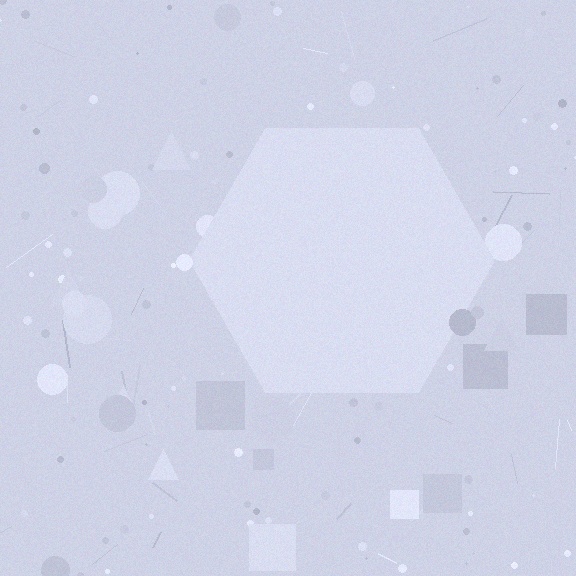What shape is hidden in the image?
A hexagon is hidden in the image.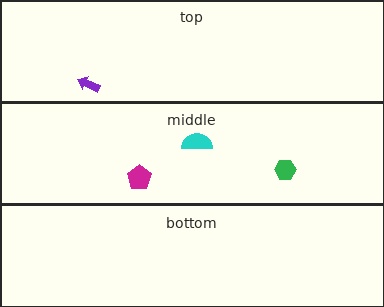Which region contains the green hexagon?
The middle region.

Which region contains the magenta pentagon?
The middle region.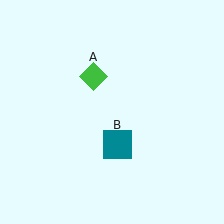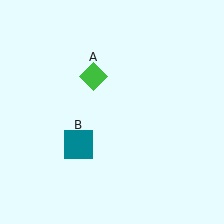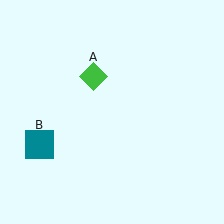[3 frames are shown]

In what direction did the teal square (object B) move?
The teal square (object B) moved left.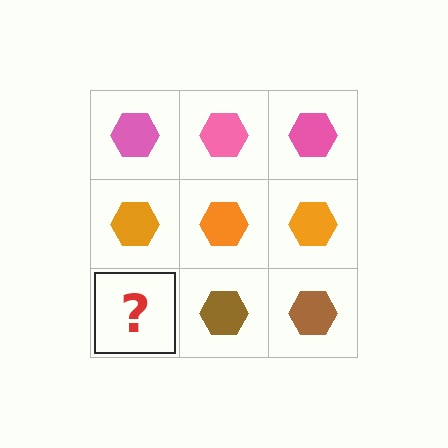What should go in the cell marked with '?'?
The missing cell should contain a brown hexagon.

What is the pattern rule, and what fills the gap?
The rule is that each row has a consistent color. The gap should be filled with a brown hexagon.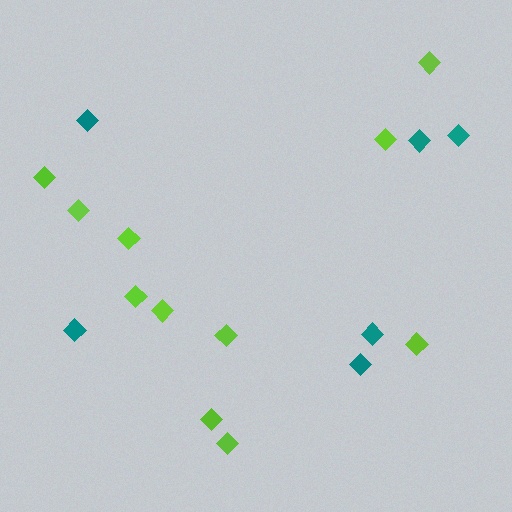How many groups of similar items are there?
There are 2 groups: one group of lime diamonds (11) and one group of teal diamonds (6).